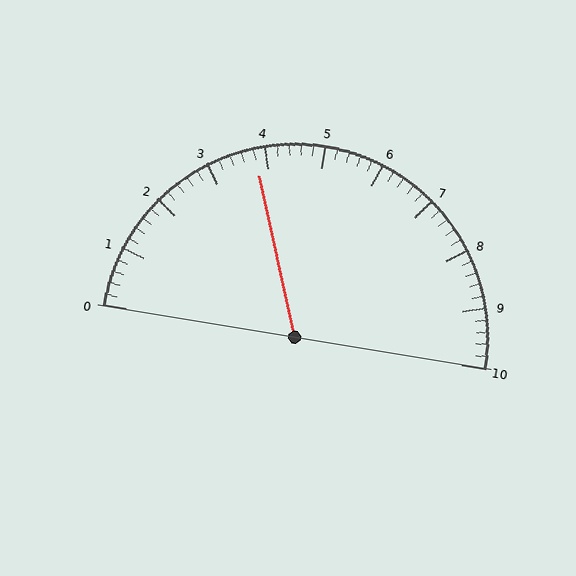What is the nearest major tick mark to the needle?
The nearest major tick mark is 4.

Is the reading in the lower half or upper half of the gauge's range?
The reading is in the lower half of the range (0 to 10).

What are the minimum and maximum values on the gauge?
The gauge ranges from 0 to 10.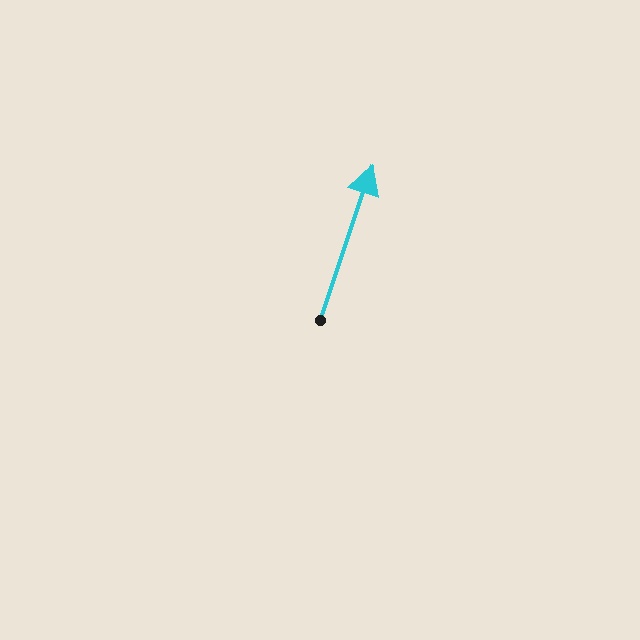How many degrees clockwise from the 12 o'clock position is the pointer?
Approximately 19 degrees.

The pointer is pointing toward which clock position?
Roughly 1 o'clock.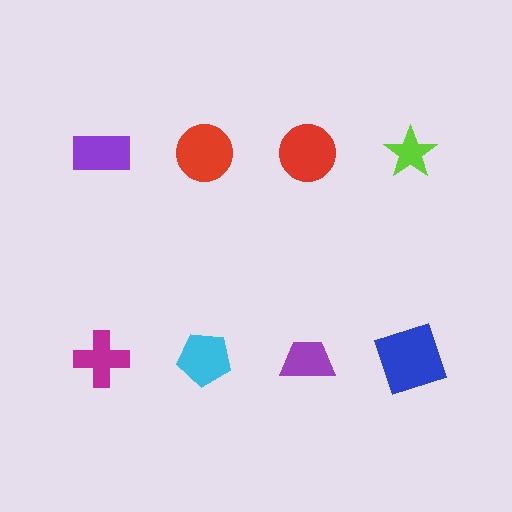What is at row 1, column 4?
A lime star.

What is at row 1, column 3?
A red circle.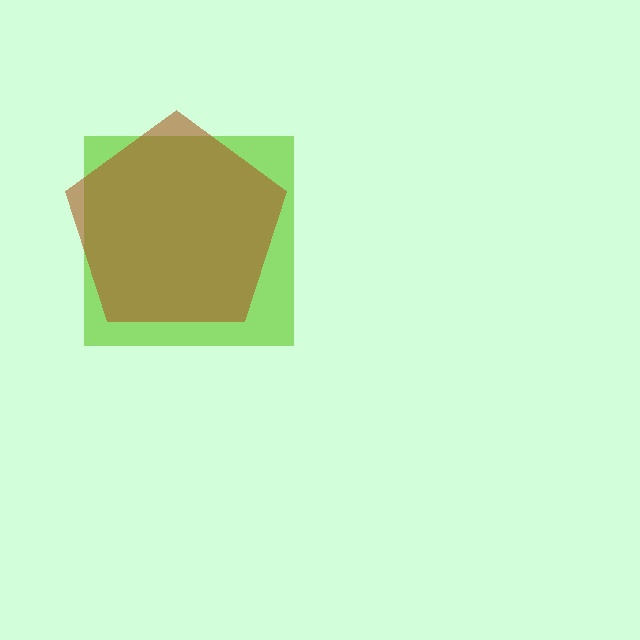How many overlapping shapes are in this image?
There are 2 overlapping shapes in the image.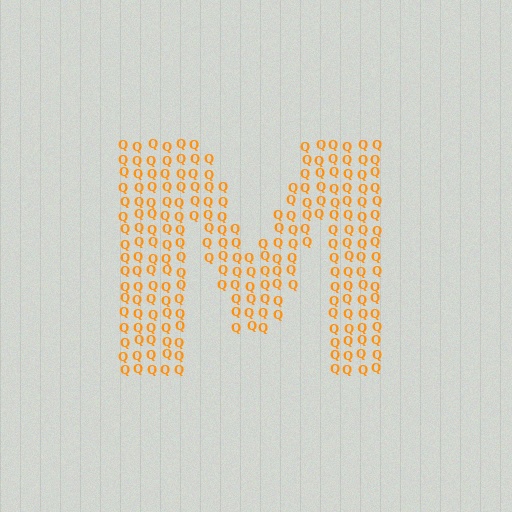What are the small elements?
The small elements are letter Q's.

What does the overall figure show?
The overall figure shows the letter M.